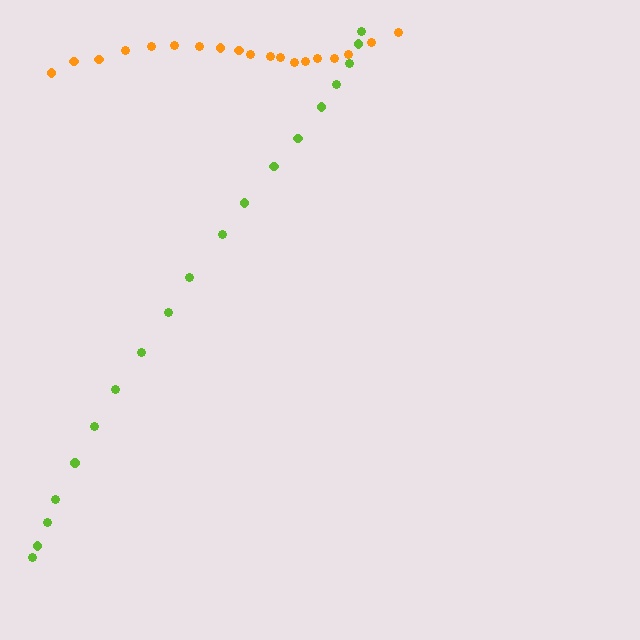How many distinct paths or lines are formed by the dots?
There are 2 distinct paths.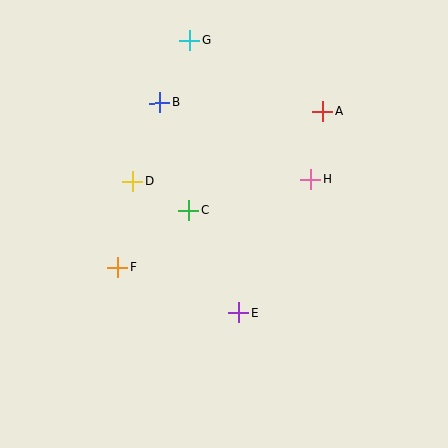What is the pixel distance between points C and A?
The distance between C and A is 167 pixels.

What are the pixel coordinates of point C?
Point C is at (189, 211).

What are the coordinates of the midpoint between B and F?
The midpoint between B and F is at (139, 185).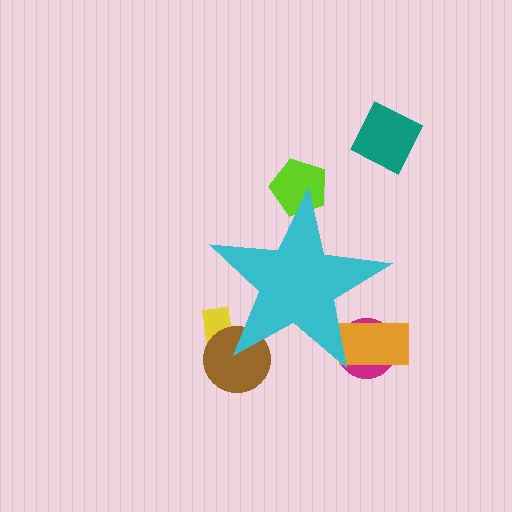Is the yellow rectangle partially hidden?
Yes, the yellow rectangle is partially hidden behind the cyan star.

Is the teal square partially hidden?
No, the teal square is fully visible.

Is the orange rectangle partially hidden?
Yes, the orange rectangle is partially hidden behind the cyan star.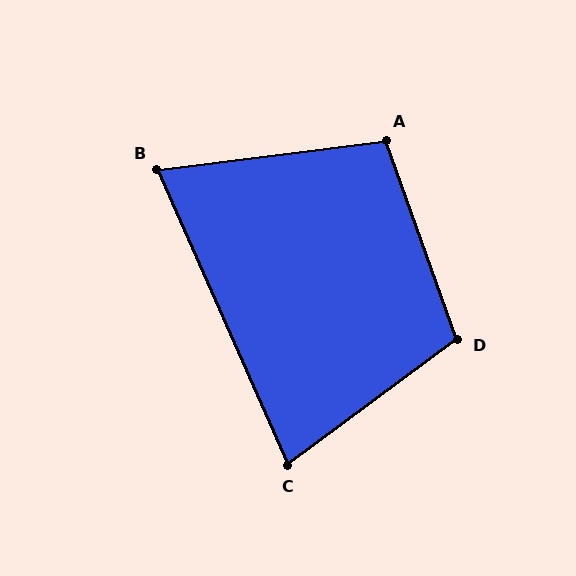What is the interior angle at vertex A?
Approximately 103 degrees (obtuse).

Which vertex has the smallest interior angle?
B, at approximately 73 degrees.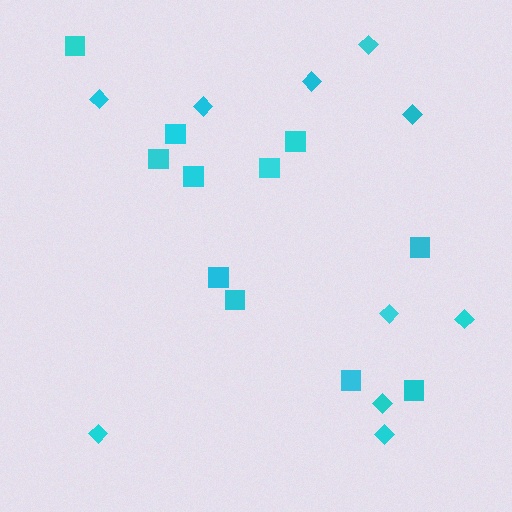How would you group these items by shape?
There are 2 groups: one group of squares (11) and one group of diamonds (10).